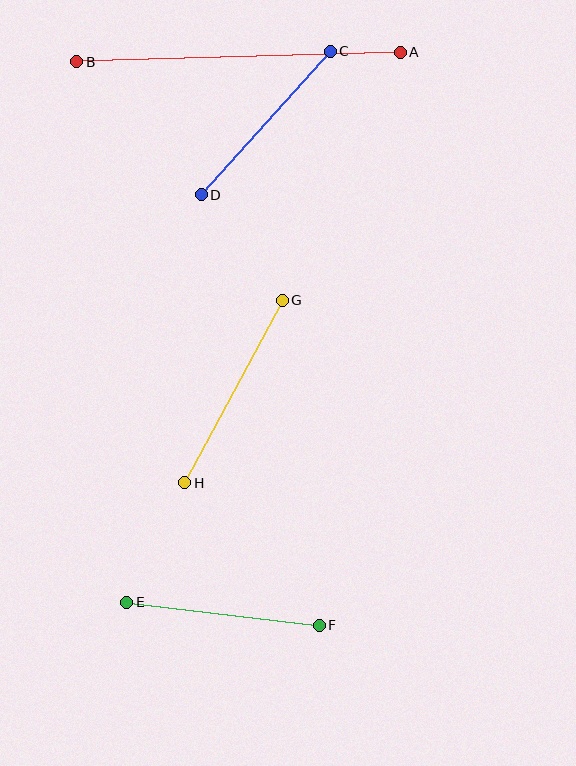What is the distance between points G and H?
The distance is approximately 207 pixels.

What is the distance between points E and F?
The distance is approximately 194 pixels.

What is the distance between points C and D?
The distance is approximately 193 pixels.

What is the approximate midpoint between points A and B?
The midpoint is at approximately (238, 57) pixels.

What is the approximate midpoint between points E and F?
The midpoint is at approximately (223, 614) pixels.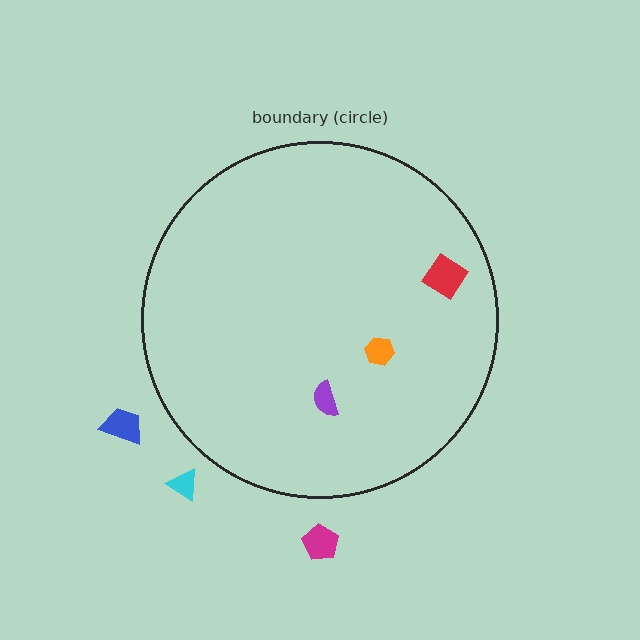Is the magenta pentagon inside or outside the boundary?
Outside.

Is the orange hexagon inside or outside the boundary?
Inside.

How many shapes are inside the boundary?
3 inside, 3 outside.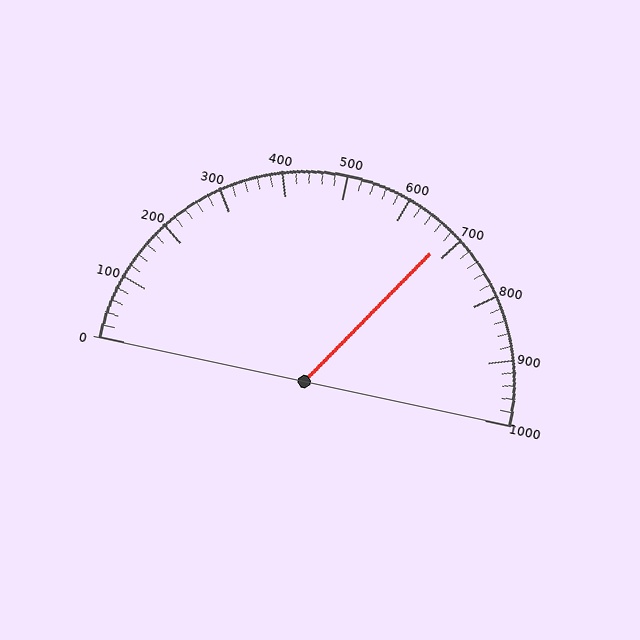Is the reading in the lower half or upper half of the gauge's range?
The reading is in the upper half of the range (0 to 1000).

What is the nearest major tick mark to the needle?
The nearest major tick mark is 700.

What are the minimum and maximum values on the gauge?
The gauge ranges from 0 to 1000.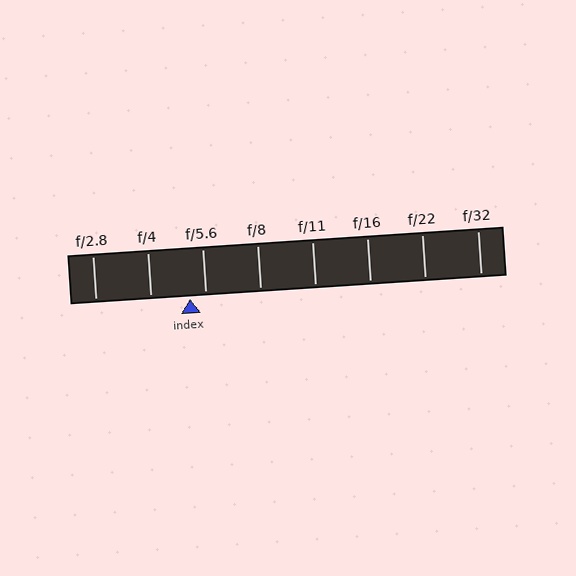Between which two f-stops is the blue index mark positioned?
The index mark is between f/4 and f/5.6.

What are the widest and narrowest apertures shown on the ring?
The widest aperture shown is f/2.8 and the narrowest is f/32.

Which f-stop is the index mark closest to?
The index mark is closest to f/5.6.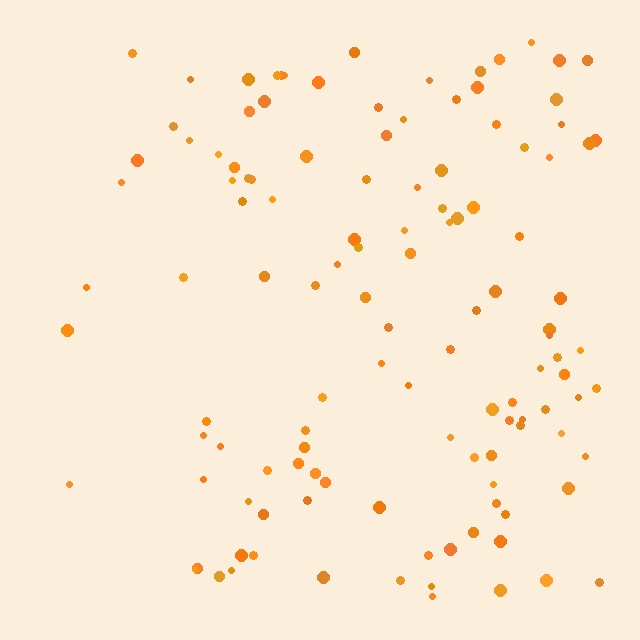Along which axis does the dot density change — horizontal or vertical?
Horizontal.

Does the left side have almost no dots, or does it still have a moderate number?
Still a moderate number, just noticeably fewer than the right.